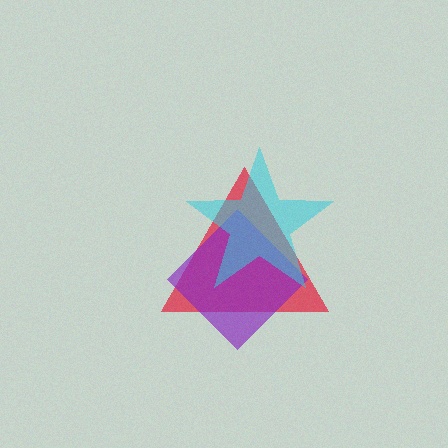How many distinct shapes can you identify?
There are 3 distinct shapes: a red triangle, a purple diamond, a cyan star.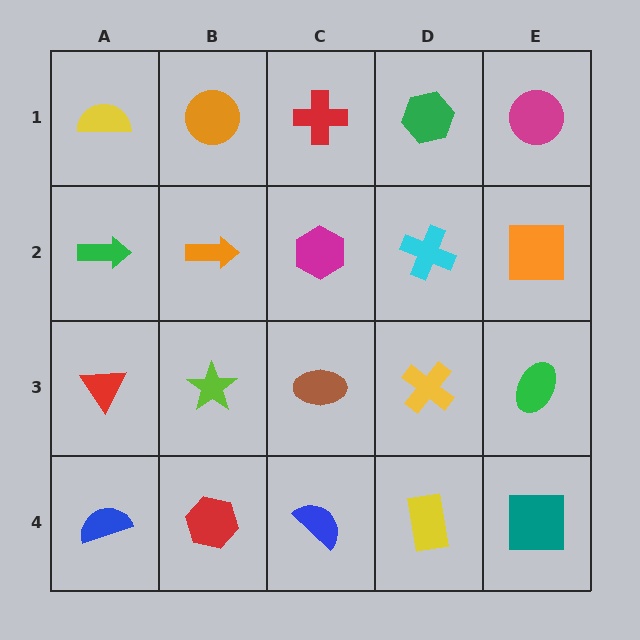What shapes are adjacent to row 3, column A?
A green arrow (row 2, column A), a blue semicircle (row 4, column A), a lime star (row 3, column B).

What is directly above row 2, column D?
A green hexagon.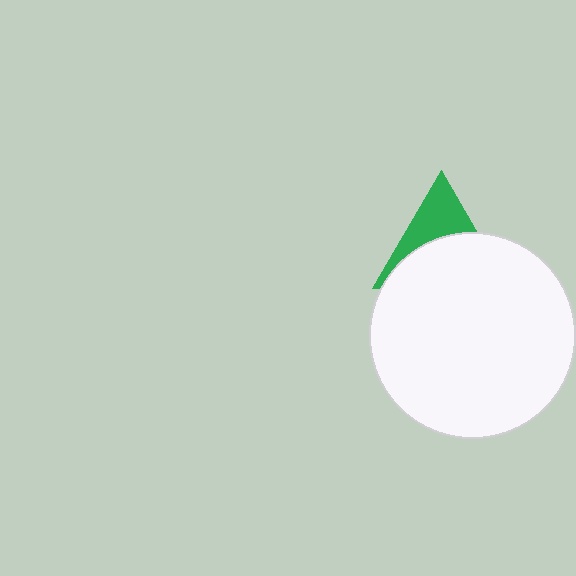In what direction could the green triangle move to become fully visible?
The green triangle could move up. That would shift it out from behind the white circle entirely.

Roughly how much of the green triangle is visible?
A small part of it is visible (roughly 39%).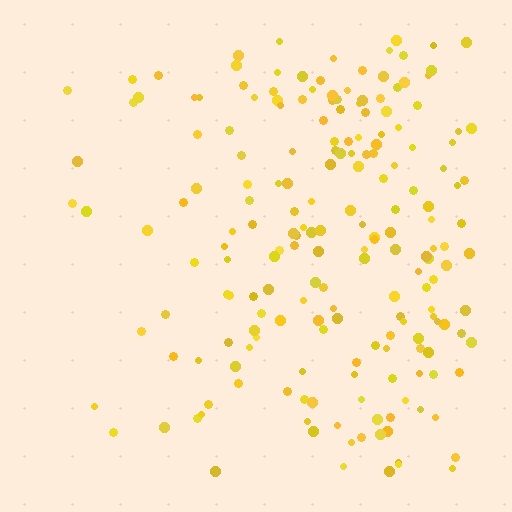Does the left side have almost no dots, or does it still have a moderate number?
Still a moderate number, just noticeably fewer than the right.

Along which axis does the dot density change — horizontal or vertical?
Horizontal.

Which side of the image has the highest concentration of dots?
The right.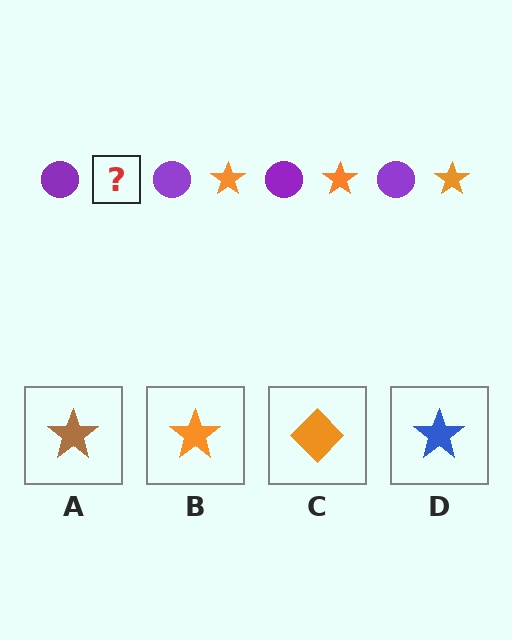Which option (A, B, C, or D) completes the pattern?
B.